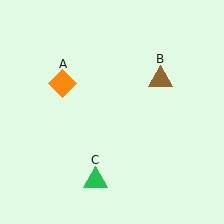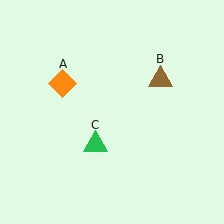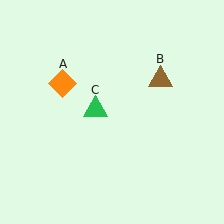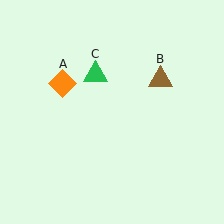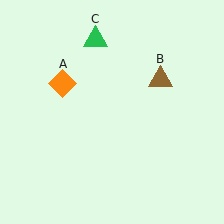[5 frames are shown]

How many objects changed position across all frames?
1 object changed position: green triangle (object C).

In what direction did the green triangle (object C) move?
The green triangle (object C) moved up.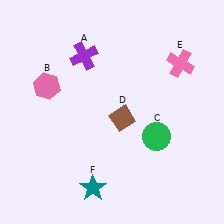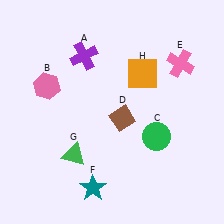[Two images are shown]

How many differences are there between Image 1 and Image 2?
There are 2 differences between the two images.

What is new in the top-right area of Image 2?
An orange square (H) was added in the top-right area of Image 2.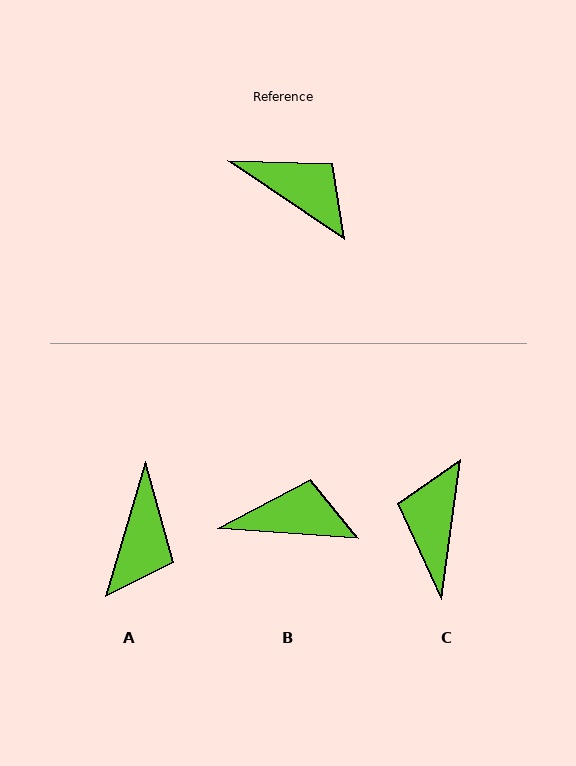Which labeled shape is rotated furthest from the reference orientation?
C, about 116 degrees away.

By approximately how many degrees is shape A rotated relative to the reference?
Approximately 72 degrees clockwise.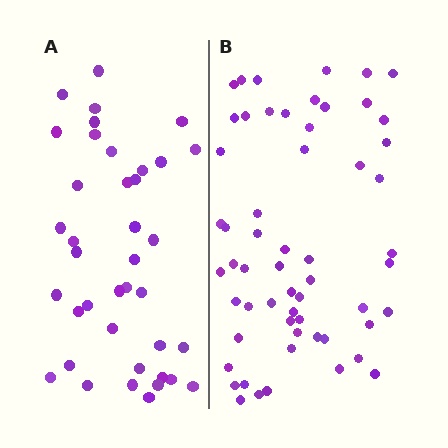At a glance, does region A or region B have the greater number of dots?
Region B (the right region) has more dots.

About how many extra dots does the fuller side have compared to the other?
Region B has approximately 20 more dots than region A.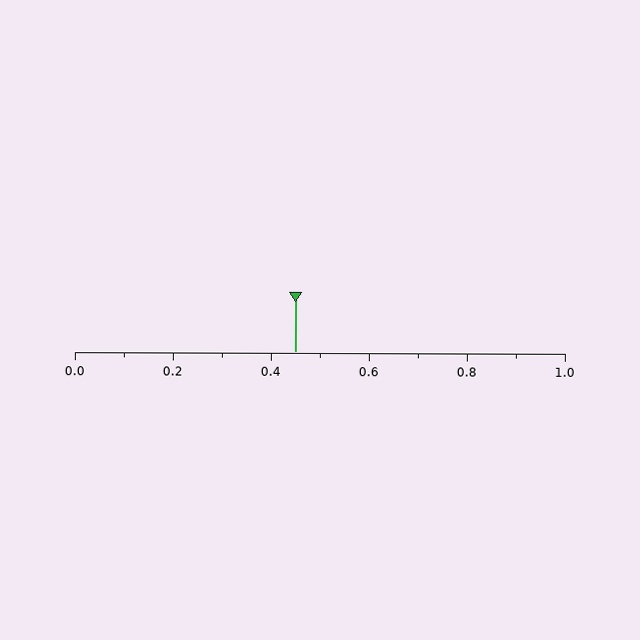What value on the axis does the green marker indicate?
The marker indicates approximately 0.45.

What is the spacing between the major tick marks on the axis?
The major ticks are spaced 0.2 apart.